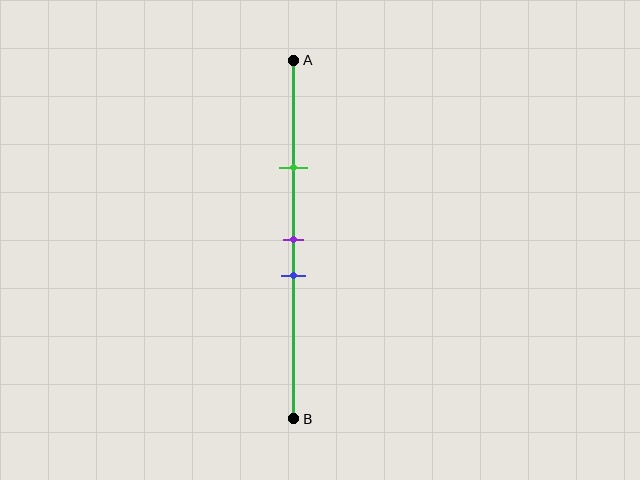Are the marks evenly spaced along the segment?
No, the marks are not evenly spaced.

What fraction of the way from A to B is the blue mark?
The blue mark is approximately 60% (0.6) of the way from A to B.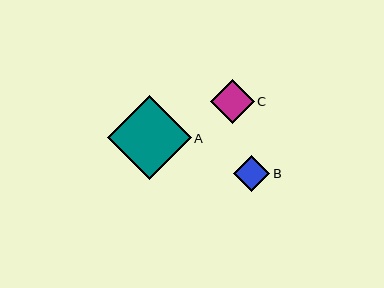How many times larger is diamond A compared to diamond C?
Diamond A is approximately 1.9 times the size of diamond C.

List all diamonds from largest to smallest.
From largest to smallest: A, C, B.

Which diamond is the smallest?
Diamond B is the smallest with a size of approximately 36 pixels.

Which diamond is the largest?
Diamond A is the largest with a size of approximately 84 pixels.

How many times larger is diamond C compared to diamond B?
Diamond C is approximately 1.2 times the size of diamond B.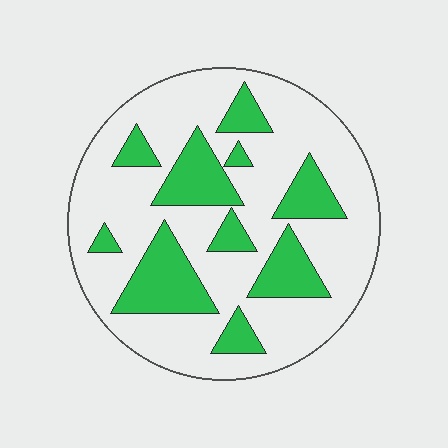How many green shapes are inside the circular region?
10.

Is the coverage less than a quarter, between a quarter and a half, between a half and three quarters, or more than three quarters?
Between a quarter and a half.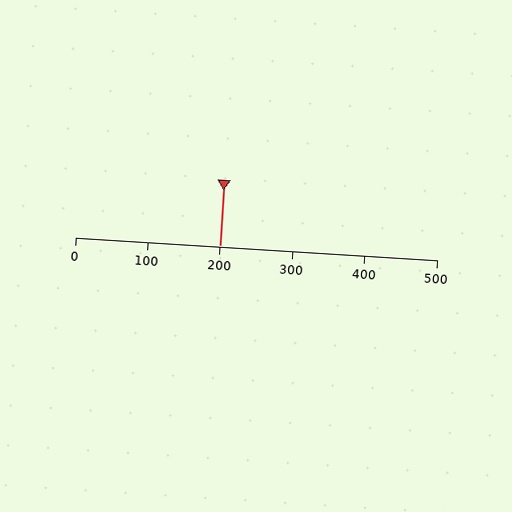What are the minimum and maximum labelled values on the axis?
The axis runs from 0 to 500.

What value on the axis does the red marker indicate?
The marker indicates approximately 200.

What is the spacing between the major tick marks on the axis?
The major ticks are spaced 100 apart.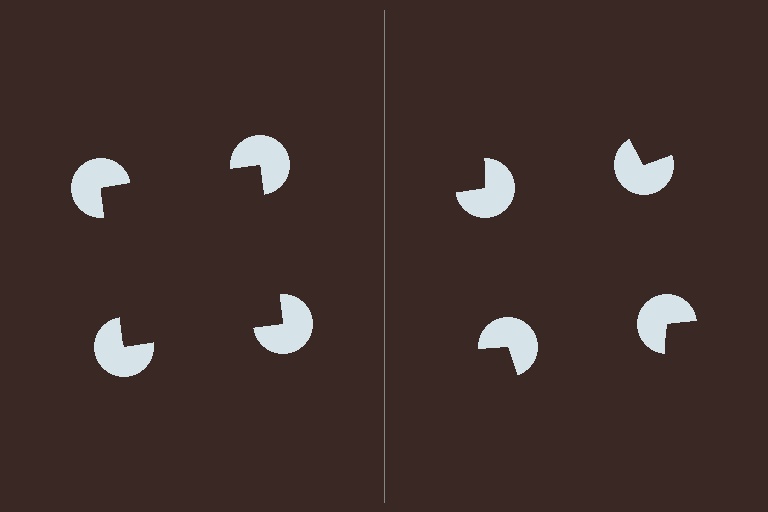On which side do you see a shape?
An illusory square appears on the left side. On the right side the wedge cuts are rotated, so no coherent shape forms.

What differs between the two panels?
The pac-man discs are positioned identically on both sides; only the wedge orientations differ. On the left they align to a square; on the right they are misaligned.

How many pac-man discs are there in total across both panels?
8 — 4 on each side.